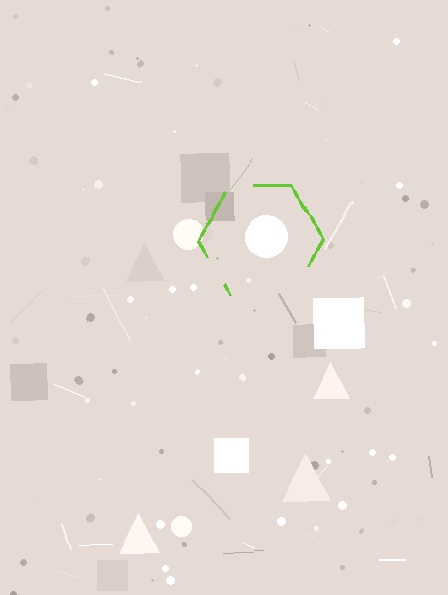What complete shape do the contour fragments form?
The contour fragments form a hexagon.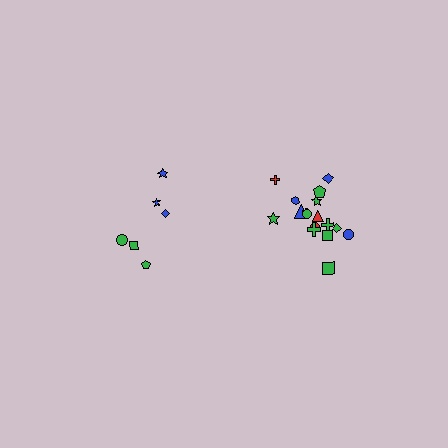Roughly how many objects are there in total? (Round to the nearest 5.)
Roughly 25 objects in total.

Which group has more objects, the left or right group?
The right group.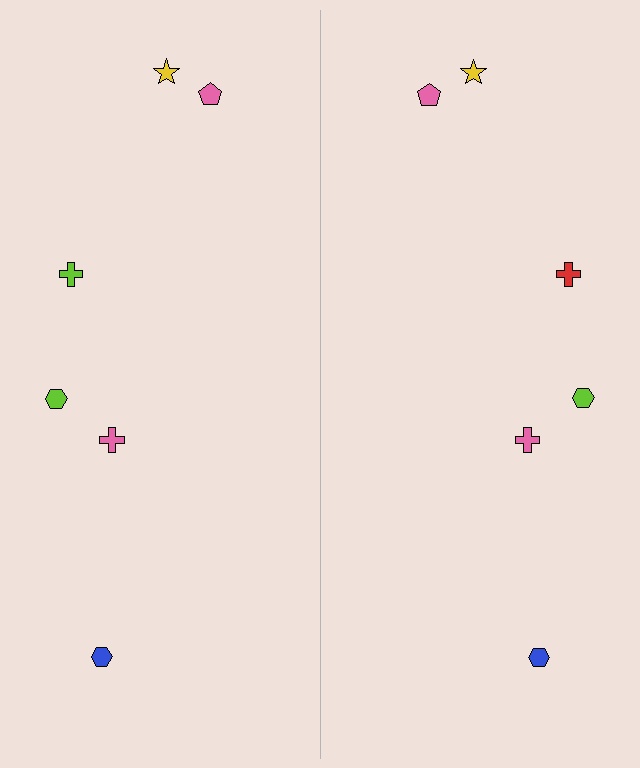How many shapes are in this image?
There are 12 shapes in this image.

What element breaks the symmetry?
The red cross on the right side breaks the symmetry — its mirror counterpart is lime.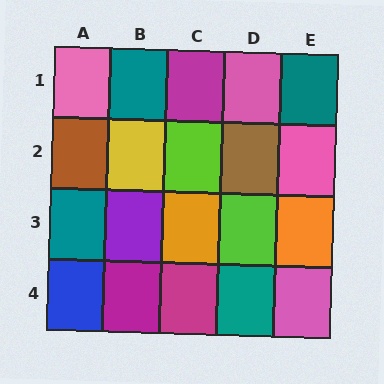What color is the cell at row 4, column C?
Magenta.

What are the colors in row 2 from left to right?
Brown, yellow, lime, brown, pink.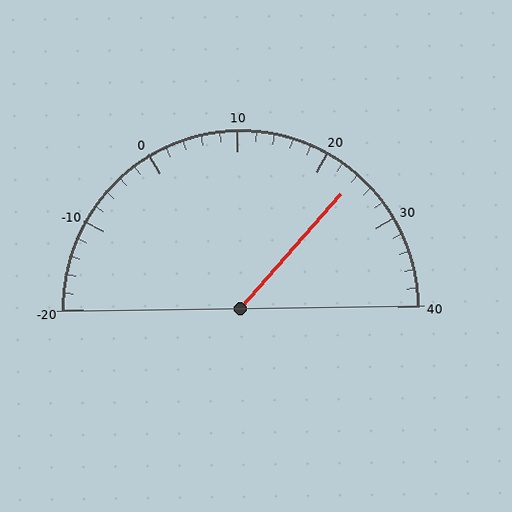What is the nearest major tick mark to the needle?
The nearest major tick mark is 20.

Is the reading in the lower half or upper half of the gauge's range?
The reading is in the upper half of the range (-20 to 40).